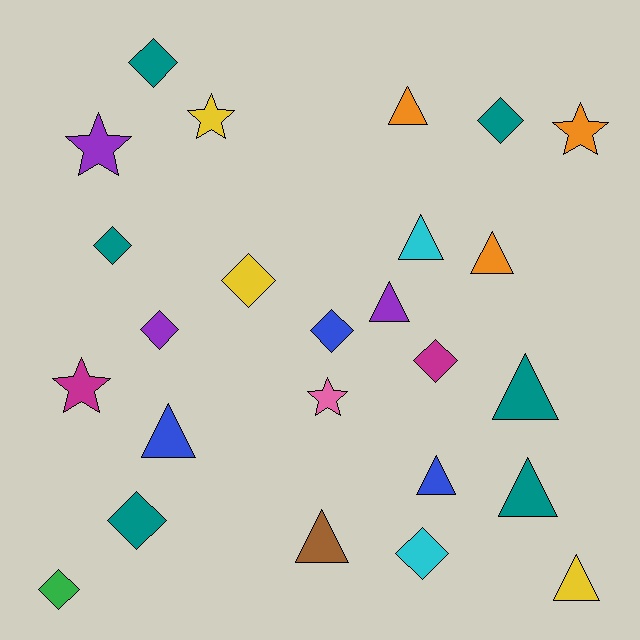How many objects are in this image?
There are 25 objects.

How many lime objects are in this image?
There are no lime objects.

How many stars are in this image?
There are 5 stars.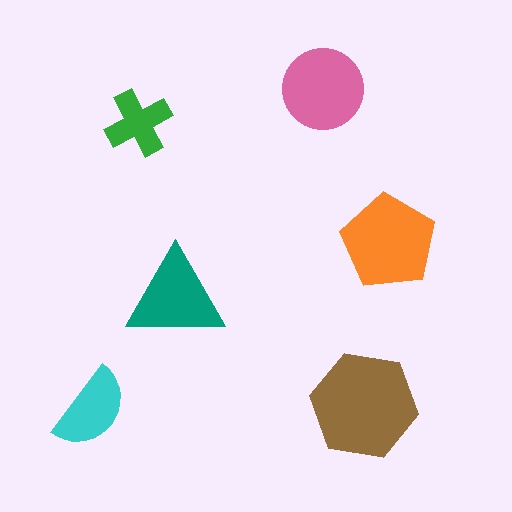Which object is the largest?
The brown hexagon.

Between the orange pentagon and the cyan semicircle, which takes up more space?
The orange pentagon.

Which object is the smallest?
The green cross.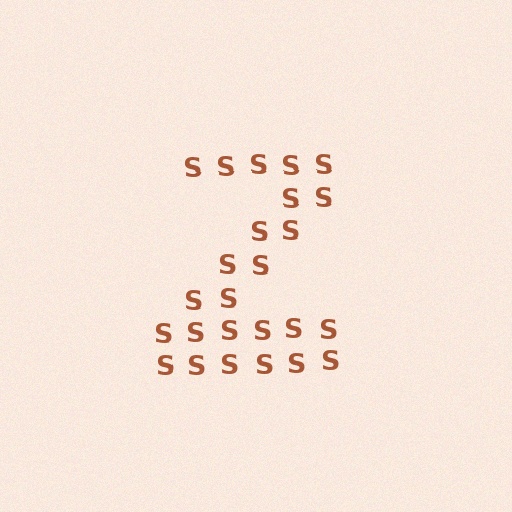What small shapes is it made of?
It is made of small letter S's.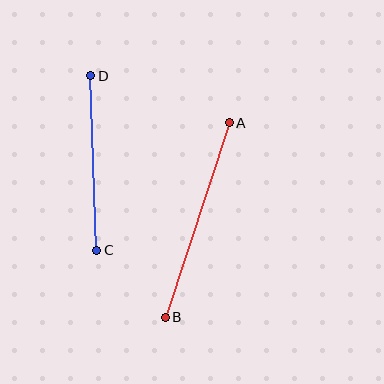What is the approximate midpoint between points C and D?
The midpoint is at approximately (94, 163) pixels.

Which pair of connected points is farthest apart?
Points A and B are farthest apart.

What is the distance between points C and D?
The distance is approximately 175 pixels.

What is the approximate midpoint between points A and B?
The midpoint is at approximately (197, 220) pixels.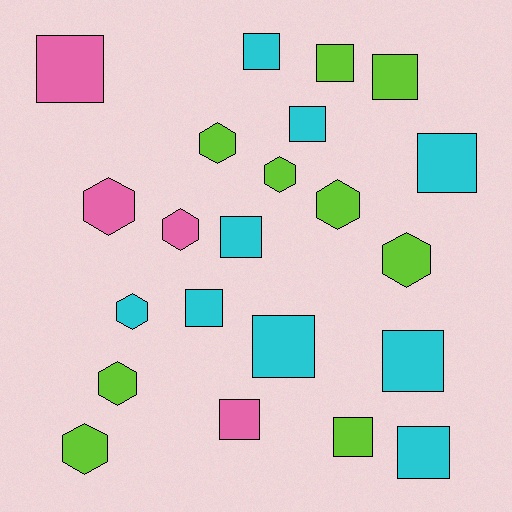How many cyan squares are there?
There are 8 cyan squares.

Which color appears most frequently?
Cyan, with 9 objects.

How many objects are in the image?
There are 22 objects.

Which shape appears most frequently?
Square, with 13 objects.